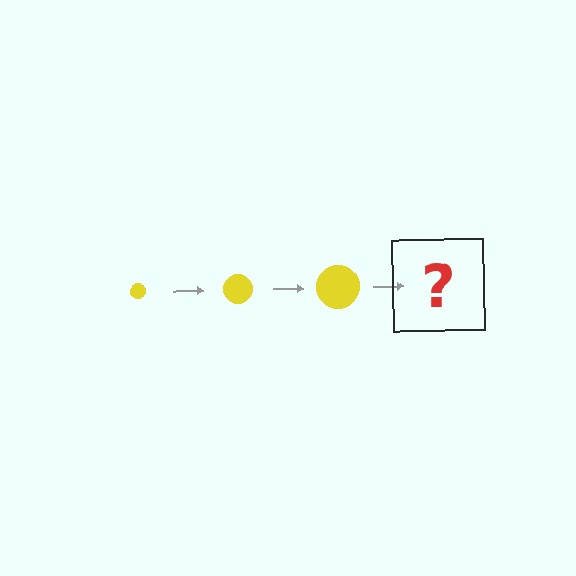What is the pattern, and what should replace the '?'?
The pattern is that the circle gets progressively larger each step. The '?' should be a yellow circle, larger than the previous one.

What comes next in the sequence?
The next element should be a yellow circle, larger than the previous one.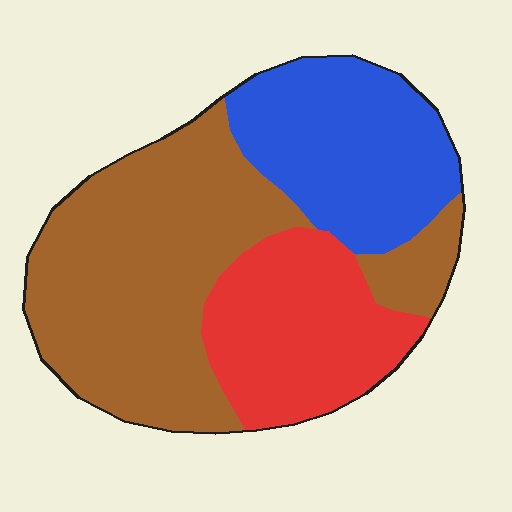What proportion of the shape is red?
Red takes up about one quarter (1/4) of the shape.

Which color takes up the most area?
Brown, at roughly 50%.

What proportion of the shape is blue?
Blue covers 26% of the shape.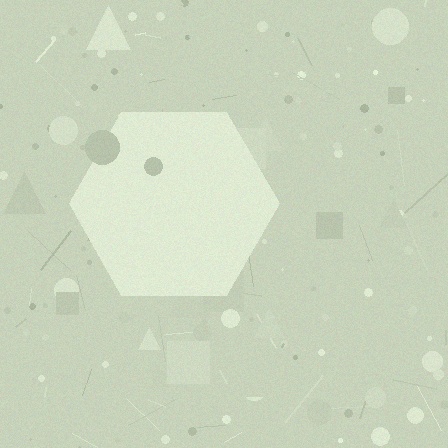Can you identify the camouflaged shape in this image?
The camouflaged shape is a hexagon.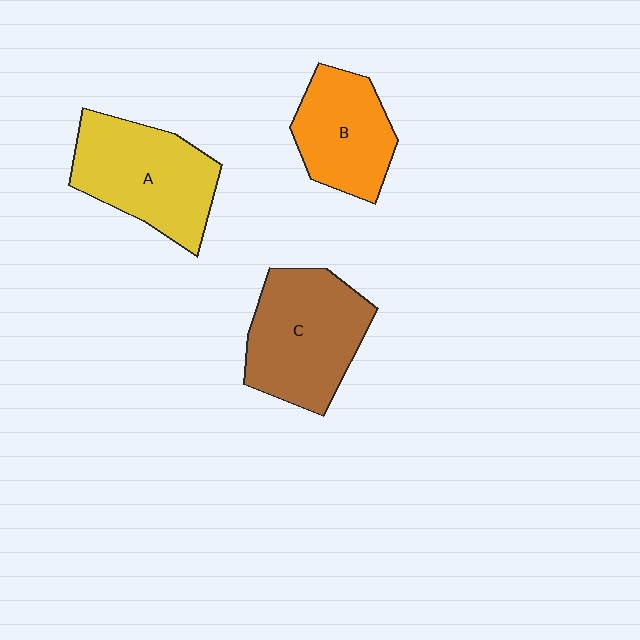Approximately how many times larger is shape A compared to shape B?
Approximately 1.3 times.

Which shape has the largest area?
Shape C (brown).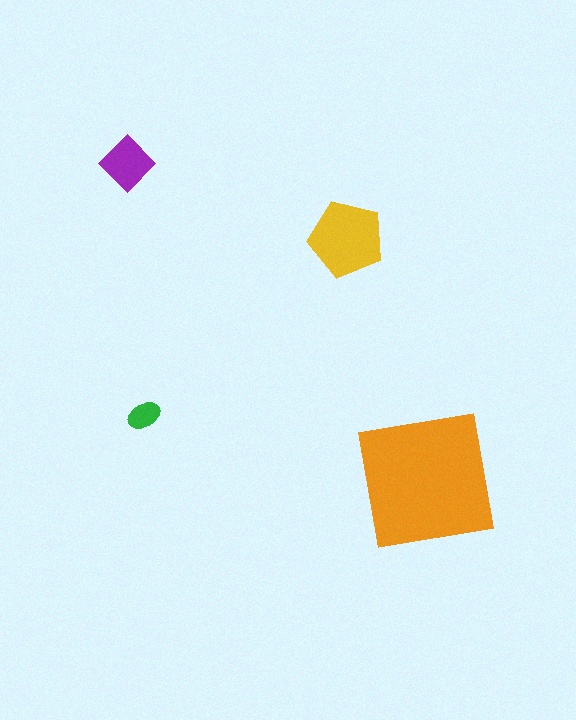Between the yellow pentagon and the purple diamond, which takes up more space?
The yellow pentagon.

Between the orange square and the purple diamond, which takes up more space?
The orange square.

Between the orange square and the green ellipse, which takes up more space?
The orange square.